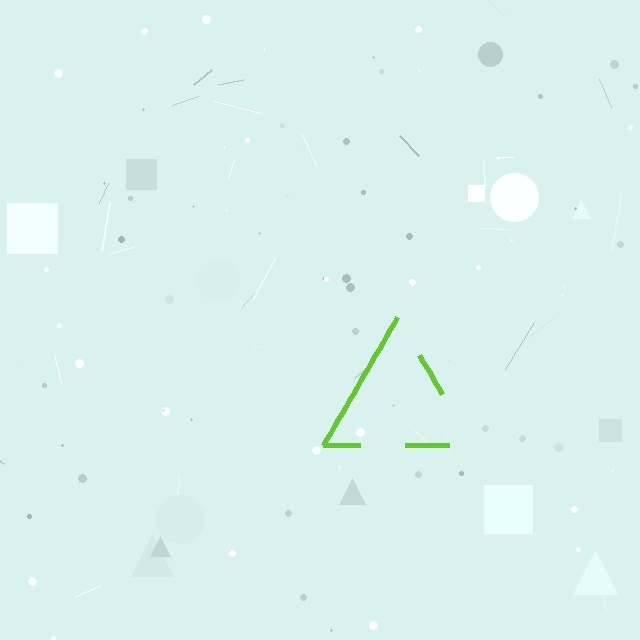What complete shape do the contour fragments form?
The contour fragments form a triangle.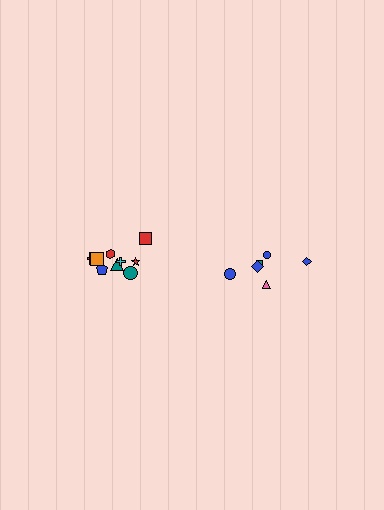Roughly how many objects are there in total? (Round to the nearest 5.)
Roughly 15 objects in total.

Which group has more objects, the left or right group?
The left group.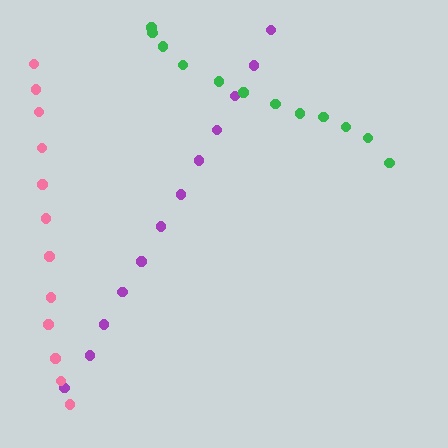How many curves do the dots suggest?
There are 3 distinct paths.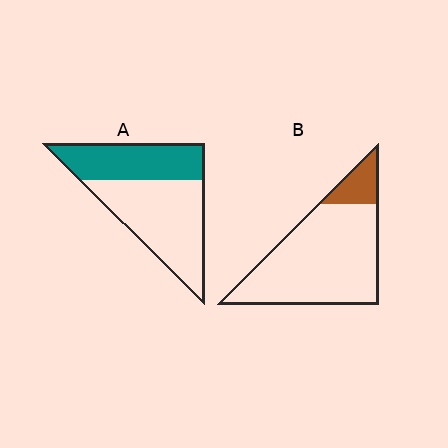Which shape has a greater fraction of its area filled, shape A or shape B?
Shape A.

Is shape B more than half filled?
No.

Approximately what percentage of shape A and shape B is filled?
A is approximately 40% and B is approximately 15%.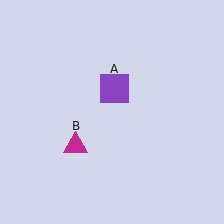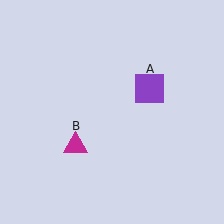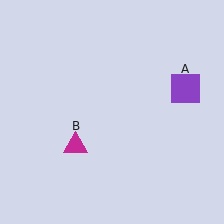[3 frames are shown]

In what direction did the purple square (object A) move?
The purple square (object A) moved right.